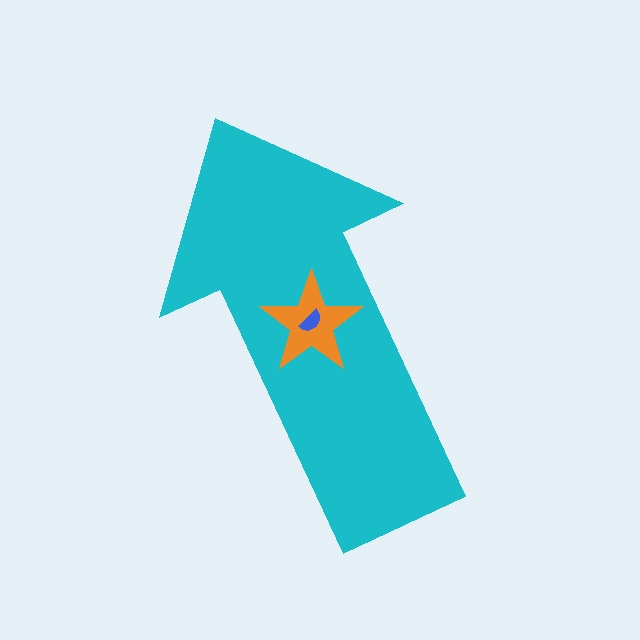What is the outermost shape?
The cyan arrow.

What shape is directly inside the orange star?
The blue semicircle.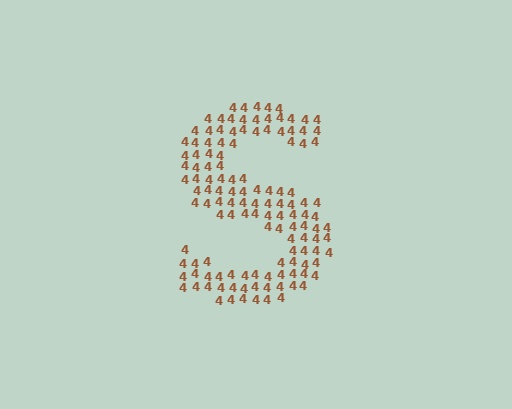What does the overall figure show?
The overall figure shows the letter S.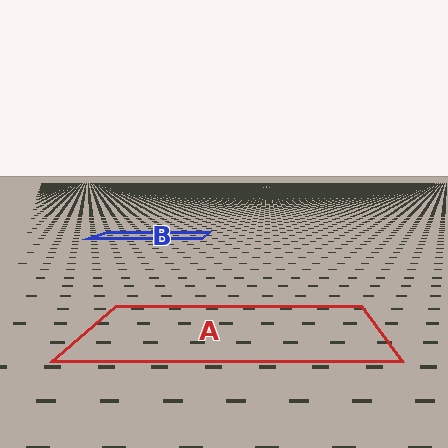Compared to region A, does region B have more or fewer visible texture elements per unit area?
Region B has more texture elements per unit area — they are packed more densely because it is farther away.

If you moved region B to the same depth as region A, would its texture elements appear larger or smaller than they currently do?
They would appear larger. At a closer depth, the same texture elements are projected at a bigger on-screen size.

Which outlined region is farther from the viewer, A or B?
Region B is farther from the viewer — the texture elements inside it appear smaller and more densely packed.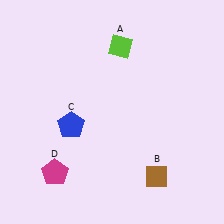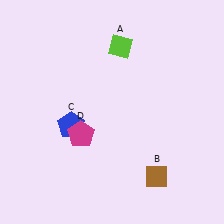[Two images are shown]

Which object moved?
The magenta pentagon (D) moved up.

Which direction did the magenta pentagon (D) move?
The magenta pentagon (D) moved up.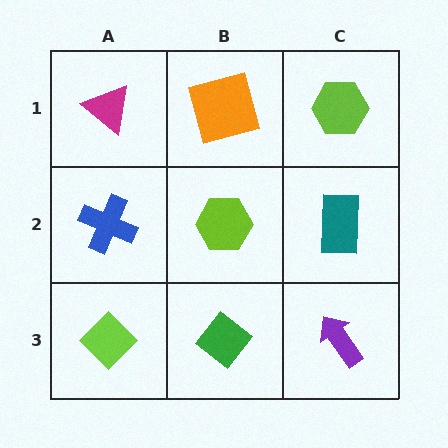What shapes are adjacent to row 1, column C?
A teal rectangle (row 2, column C), an orange square (row 1, column B).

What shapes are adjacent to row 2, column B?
An orange square (row 1, column B), a green diamond (row 3, column B), a blue cross (row 2, column A), a teal rectangle (row 2, column C).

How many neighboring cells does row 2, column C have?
3.